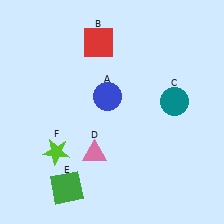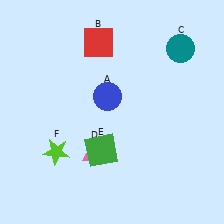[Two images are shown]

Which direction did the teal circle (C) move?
The teal circle (C) moved up.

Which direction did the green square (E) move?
The green square (E) moved up.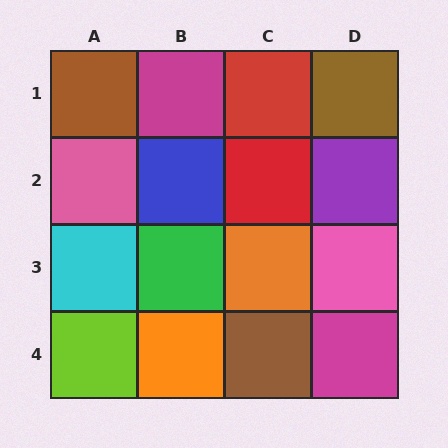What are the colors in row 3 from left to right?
Cyan, green, orange, pink.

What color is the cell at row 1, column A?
Brown.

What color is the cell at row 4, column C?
Brown.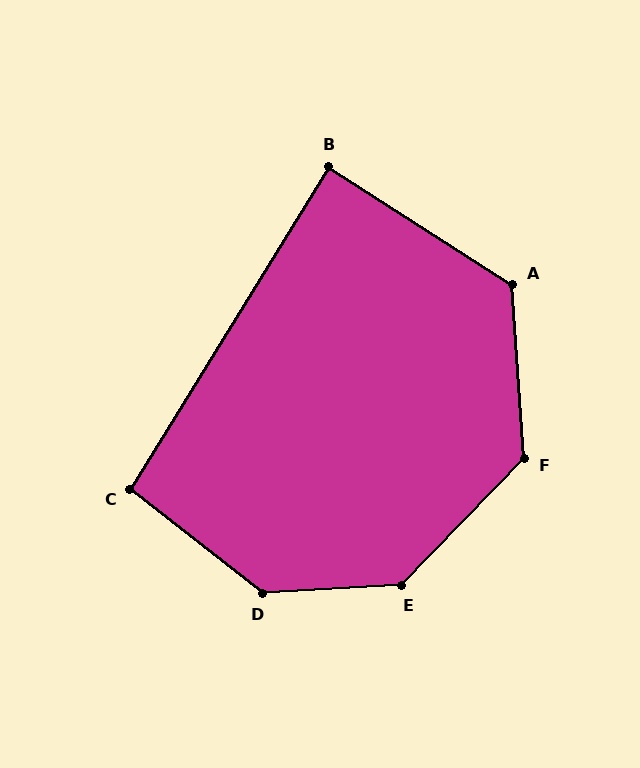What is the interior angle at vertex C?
Approximately 97 degrees (obtuse).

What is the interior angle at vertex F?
Approximately 132 degrees (obtuse).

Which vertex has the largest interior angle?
D, at approximately 138 degrees.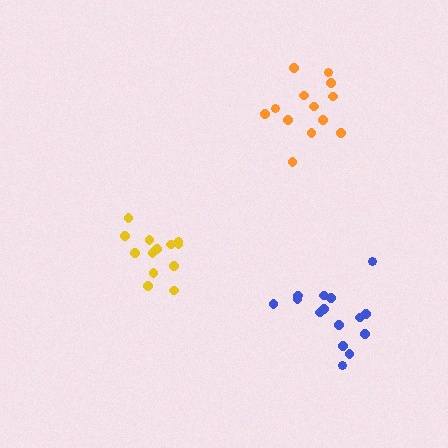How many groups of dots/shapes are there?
There are 3 groups.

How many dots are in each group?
Group 1: 13 dots, Group 2: 13 dots, Group 3: 15 dots (41 total).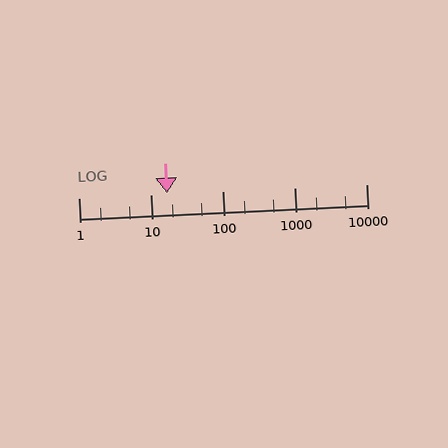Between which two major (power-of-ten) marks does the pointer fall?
The pointer is between 10 and 100.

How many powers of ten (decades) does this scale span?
The scale spans 4 decades, from 1 to 10000.